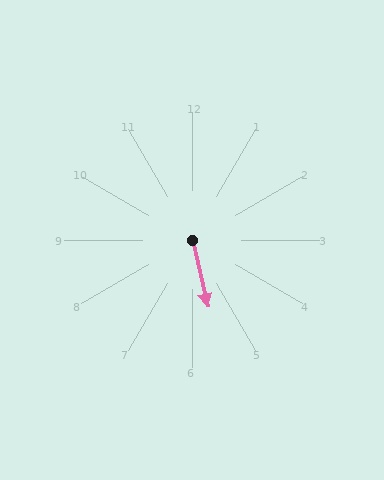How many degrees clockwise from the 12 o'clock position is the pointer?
Approximately 167 degrees.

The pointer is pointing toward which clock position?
Roughly 6 o'clock.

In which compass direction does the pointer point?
South.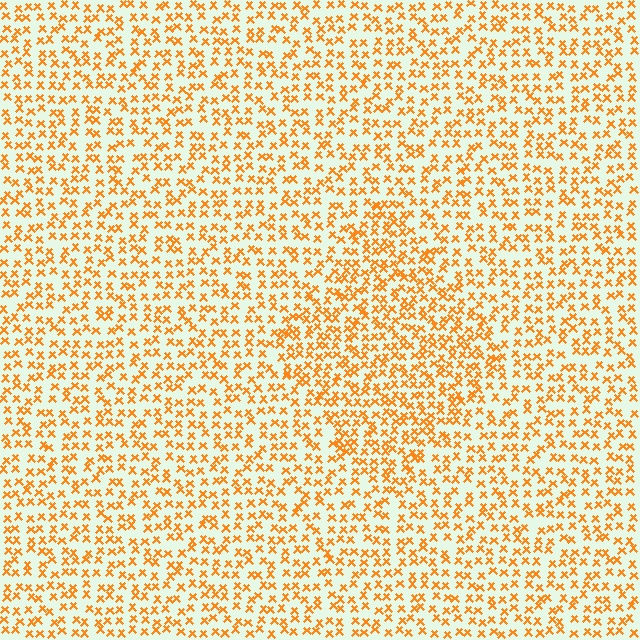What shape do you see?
I see a diamond.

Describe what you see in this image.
The image contains small orange elements arranged at two different densities. A diamond-shaped region is visible where the elements are more densely packed than the surrounding area.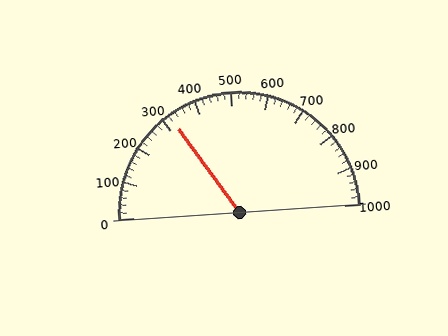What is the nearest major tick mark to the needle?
The nearest major tick mark is 300.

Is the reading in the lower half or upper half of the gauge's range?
The reading is in the lower half of the range (0 to 1000).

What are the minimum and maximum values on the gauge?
The gauge ranges from 0 to 1000.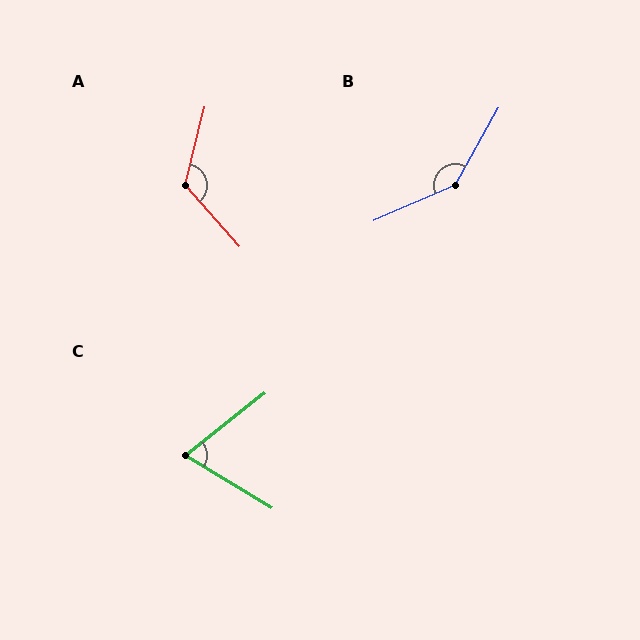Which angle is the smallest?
C, at approximately 69 degrees.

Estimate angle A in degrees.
Approximately 125 degrees.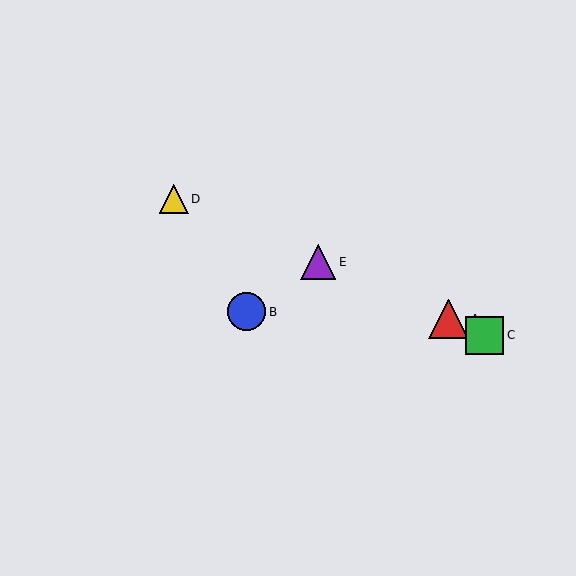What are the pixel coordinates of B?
Object B is at (247, 312).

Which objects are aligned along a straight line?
Objects A, C, D, E are aligned along a straight line.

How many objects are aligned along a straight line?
4 objects (A, C, D, E) are aligned along a straight line.